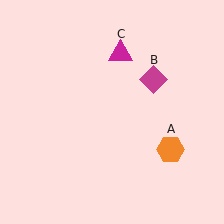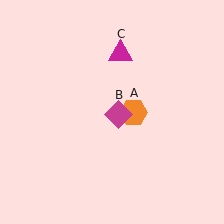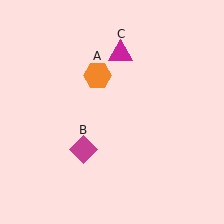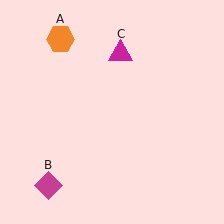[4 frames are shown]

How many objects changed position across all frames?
2 objects changed position: orange hexagon (object A), magenta diamond (object B).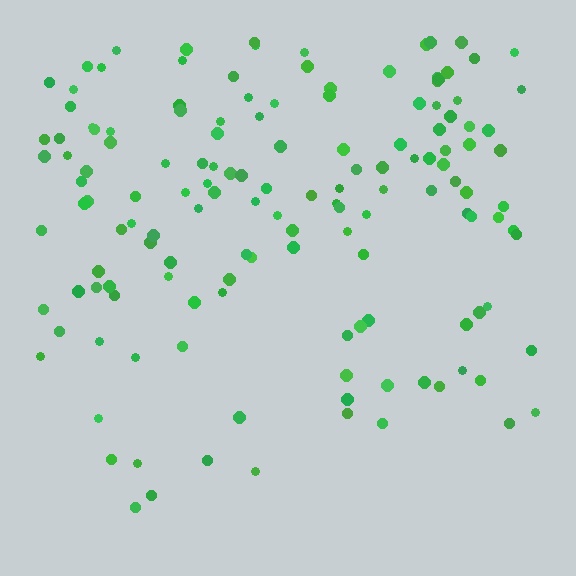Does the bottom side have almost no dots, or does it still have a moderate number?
Still a moderate number, just noticeably fewer than the top.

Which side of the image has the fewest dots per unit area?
The bottom.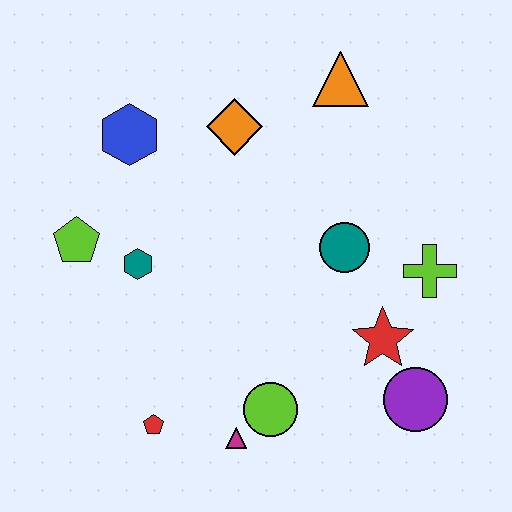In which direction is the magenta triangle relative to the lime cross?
The magenta triangle is to the left of the lime cross.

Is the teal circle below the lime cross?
No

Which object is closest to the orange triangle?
The orange diamond is closest to the orange triangle.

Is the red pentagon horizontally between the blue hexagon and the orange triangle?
Yes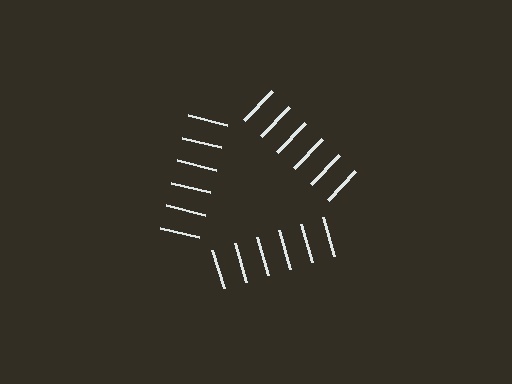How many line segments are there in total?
18 — 6 along each of the 3 edges.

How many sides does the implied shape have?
3 sides — the line-ends trace a triangle.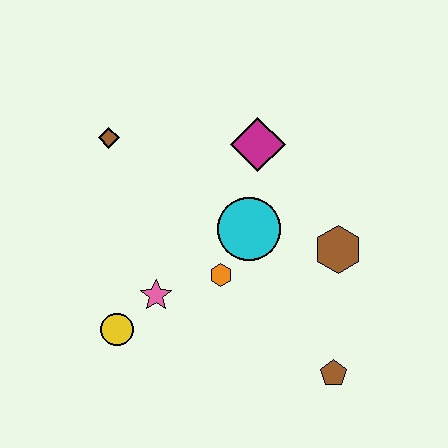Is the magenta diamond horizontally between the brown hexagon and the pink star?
Yes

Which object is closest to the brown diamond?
The magenta diamond is closest to the brown diamond.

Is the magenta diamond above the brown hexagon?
Yes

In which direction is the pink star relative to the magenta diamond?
The pink star is below the magenta diamond.